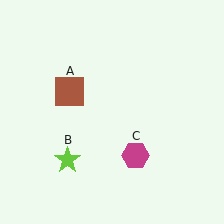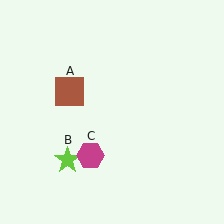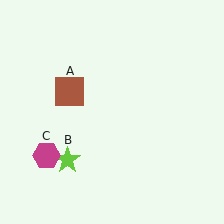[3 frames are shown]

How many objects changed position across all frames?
1 object changed position: magenta hexagon (object C).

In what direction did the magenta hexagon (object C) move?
The magenta hexagon (object C) moved left.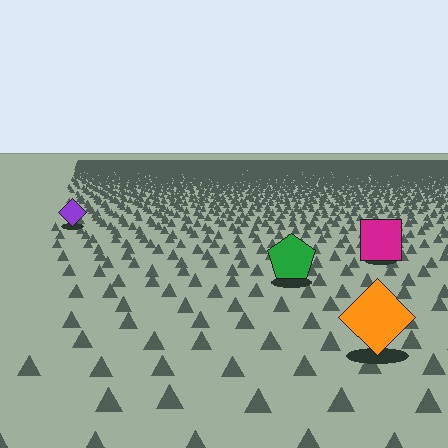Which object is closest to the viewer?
The orange diamond is closest. The texture marks near it are larger and more spread out.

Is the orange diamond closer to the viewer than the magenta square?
Yes. The orange diamond is closer — you can tell from the texture gradient: the ground texture is coarser near it.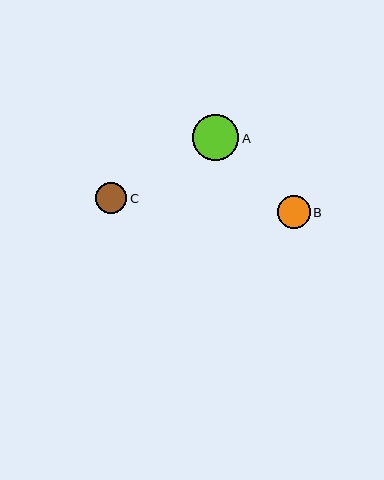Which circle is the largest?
Circle A is the largest with a size of approximately 46 pixels.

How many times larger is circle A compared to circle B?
Circle A is approximately 1.4 times the size of circle B.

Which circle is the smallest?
Circle C is the smallest with a size of approximately 31 pixels.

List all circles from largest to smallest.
From largest to smallest: A, B, C.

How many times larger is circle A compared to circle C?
Circle A is approximately 1.5 times the size of circle C.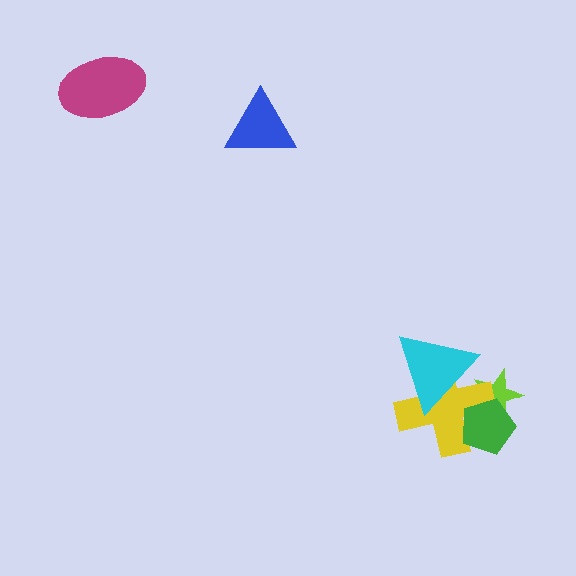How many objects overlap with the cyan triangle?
2 objects overlap with the cyan triangle.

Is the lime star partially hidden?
Yes, it is partially covered by another shape.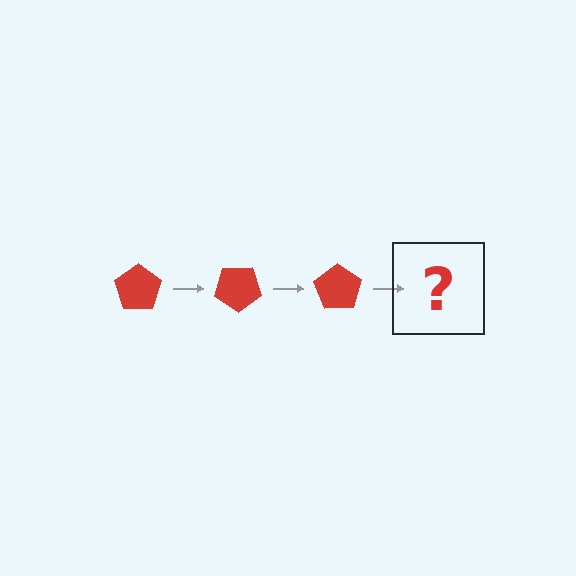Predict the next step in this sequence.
The next step is a red pentagon rotated 105 degrees.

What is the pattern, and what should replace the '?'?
The pattern is that the pentagon rotates 35 degrees each step. The '?' should be a red pentagon rotated 105 degrees.